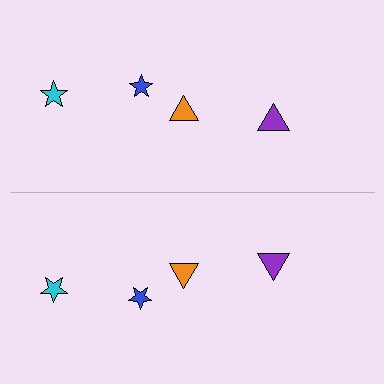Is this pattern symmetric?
Yes, this pattern has bilateral (reflection) symmetry.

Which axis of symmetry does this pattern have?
The pattern has a horizontal axis of symmetry running through the center of the image.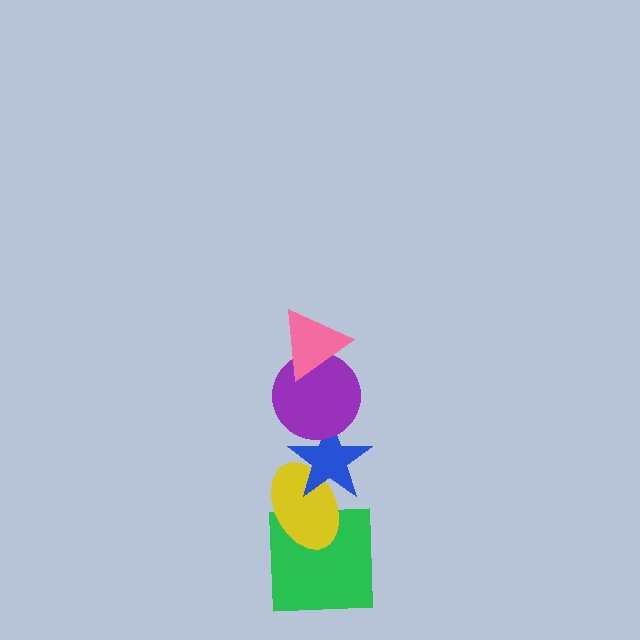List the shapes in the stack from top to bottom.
From top to bottom: the pink triangle, the purple circle, the blue star, the yellow ellipse, the green square.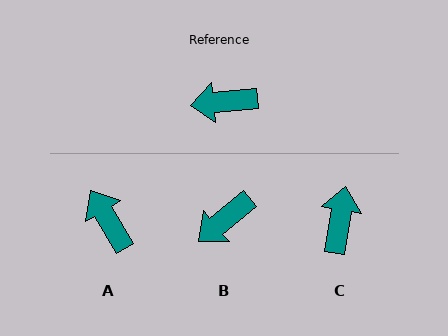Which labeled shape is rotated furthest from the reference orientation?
C, about 105 degrees away.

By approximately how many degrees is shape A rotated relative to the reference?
Approximately 65 degrees clockwise.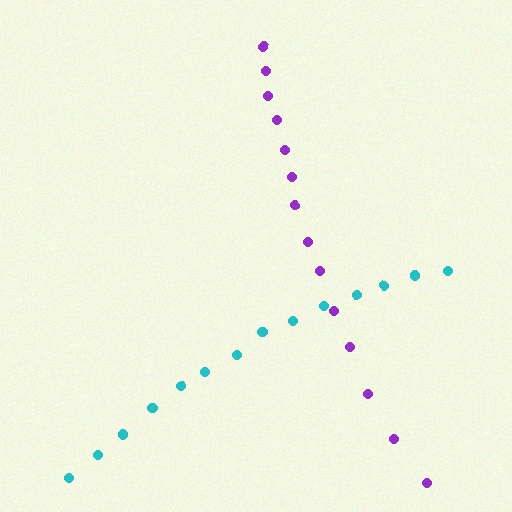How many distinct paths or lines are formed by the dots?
There are 2 distinct paths.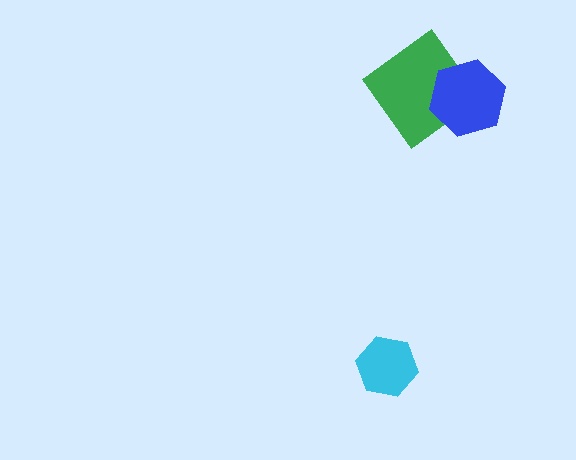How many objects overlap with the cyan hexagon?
0 objects overlap with the cyan hexagon.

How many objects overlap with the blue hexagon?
1 object overlaps with the blue hexagon.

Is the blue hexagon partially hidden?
No, no other shape covers it.